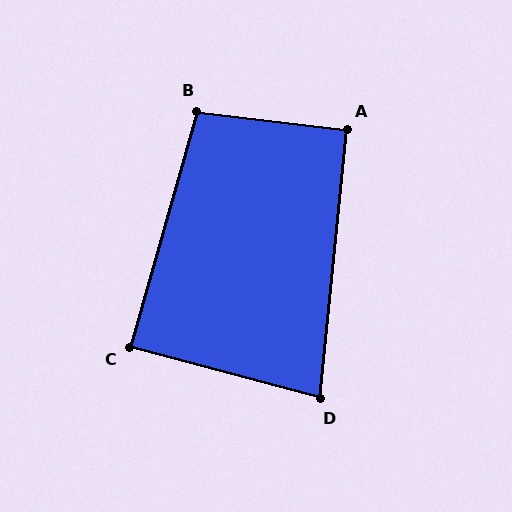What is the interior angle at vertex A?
Approximately 91 degrees (approximately right).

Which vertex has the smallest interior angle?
D, at approximately 81 degrees.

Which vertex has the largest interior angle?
B, at approximately 99 degrees.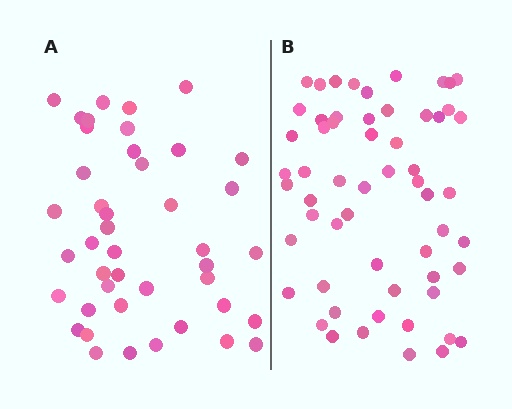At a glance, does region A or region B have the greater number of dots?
Region B (the right region) has more dots.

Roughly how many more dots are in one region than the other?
Region B has approximately 15 more dots than region A.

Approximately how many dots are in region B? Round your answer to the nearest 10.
About 60 dots. (The exact count is 58, which rounds to 60.)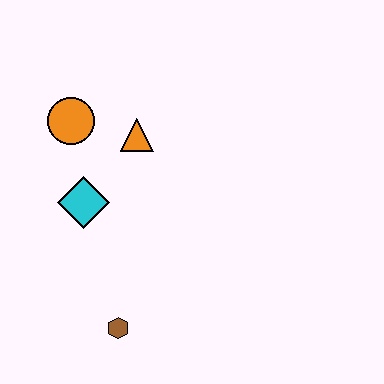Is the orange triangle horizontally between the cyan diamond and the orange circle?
No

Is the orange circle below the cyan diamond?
No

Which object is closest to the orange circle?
The orange triangle is closest to the orange circle.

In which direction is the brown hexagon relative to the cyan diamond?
The brown hexagon is below the cyan diamond.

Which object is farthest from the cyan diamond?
The brown hexagon is farthest from the cyan diamond.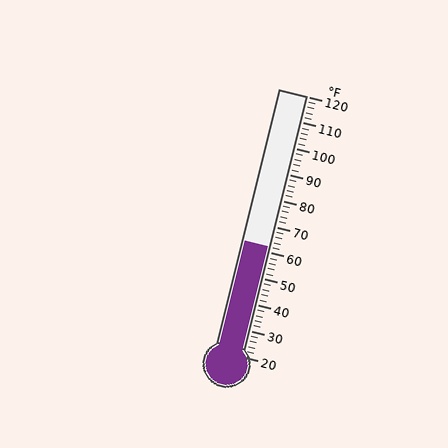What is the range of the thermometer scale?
The thermometer scale ranges from 20°F to 120°F.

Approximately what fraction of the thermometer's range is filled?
The thermometer is filled to approximately 40% of its range.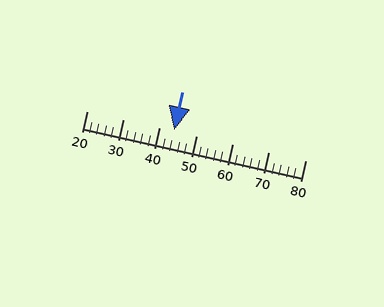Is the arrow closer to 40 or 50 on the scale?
The arrow is closer to 40.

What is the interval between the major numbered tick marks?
The major tick marks are spaced 10 units apart.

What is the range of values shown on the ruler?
The ruler shows values from 20 to 80.